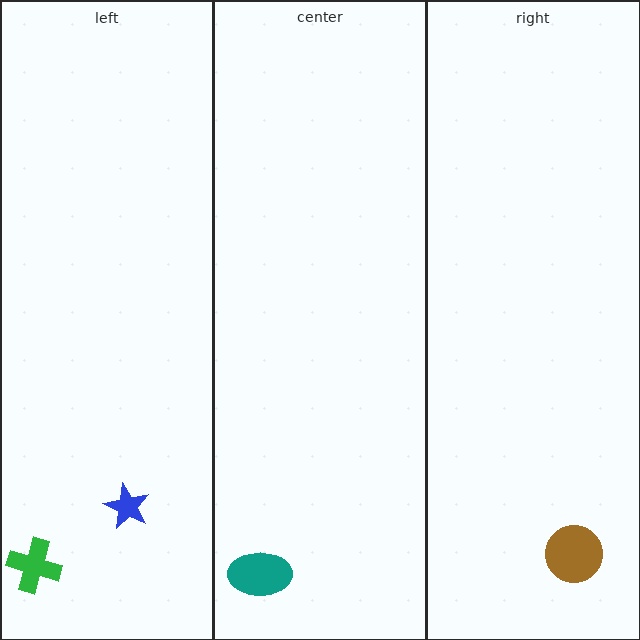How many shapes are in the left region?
2.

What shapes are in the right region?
The brown circle.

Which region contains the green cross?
The left region.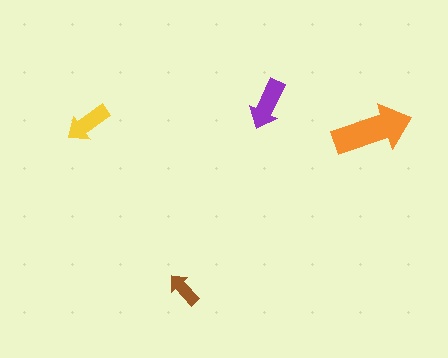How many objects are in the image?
There are 4 objects in the image.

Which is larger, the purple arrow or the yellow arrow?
The purple one.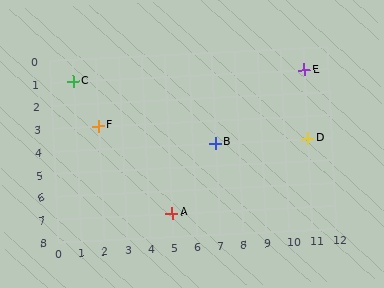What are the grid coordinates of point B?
Point B is at grid coordinates (7, 4).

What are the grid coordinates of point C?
Point C is at grid coordinates (1, 1).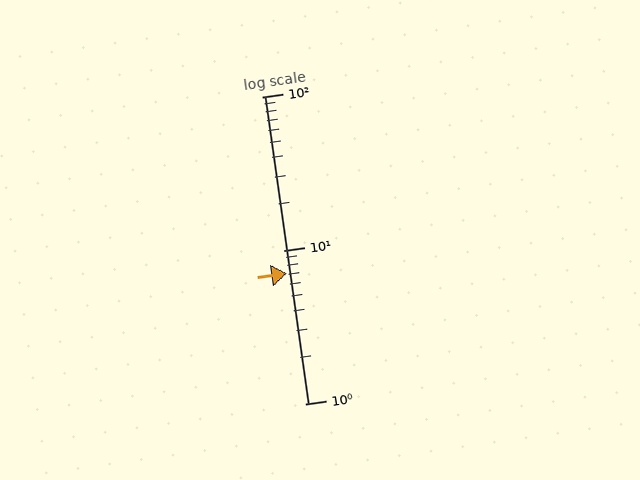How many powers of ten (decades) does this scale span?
The scale spans 2 decades, from 1 to 100.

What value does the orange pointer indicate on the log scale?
The pointer indicates approximately 7.1.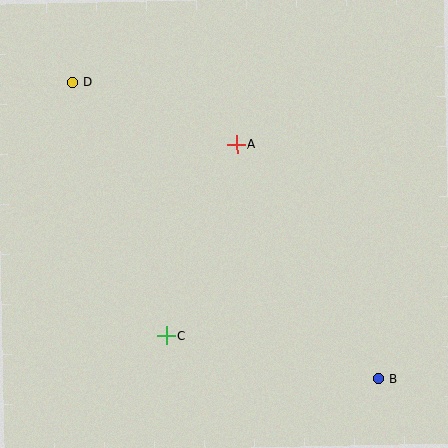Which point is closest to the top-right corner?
Point A is closest to the top-right corner.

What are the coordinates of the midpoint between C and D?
The midpoint between C and D is at (119, 209).